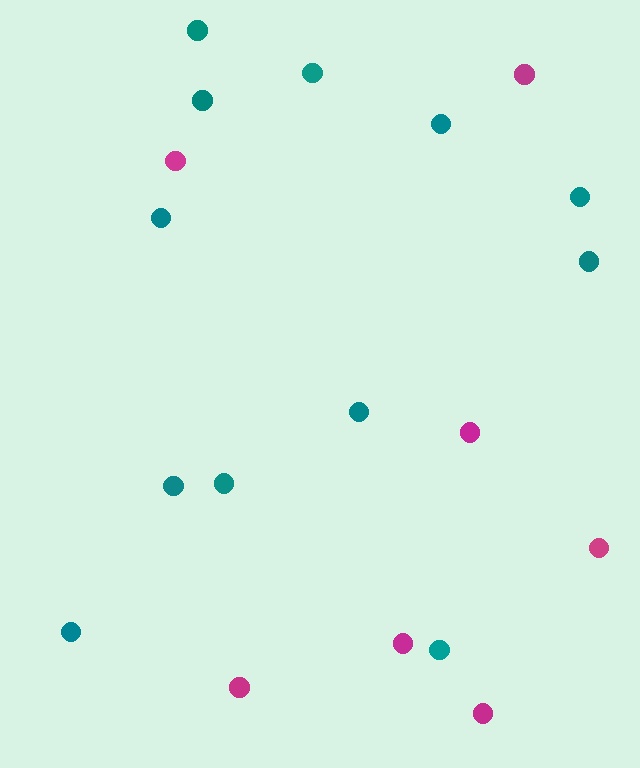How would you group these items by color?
There are 2 groups: one group of magenta circles (7) and one group of teal circles (12).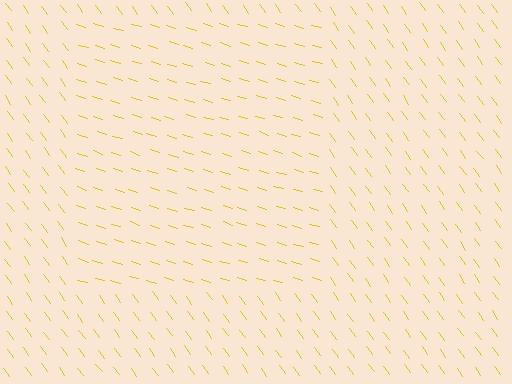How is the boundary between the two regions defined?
The boundary is defined purely by a change in line orientation (approximately 37 degrees difference). All lines are the same color and thickness.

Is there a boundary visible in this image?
Yes, there is a texture boundary formed by a change in line orientation.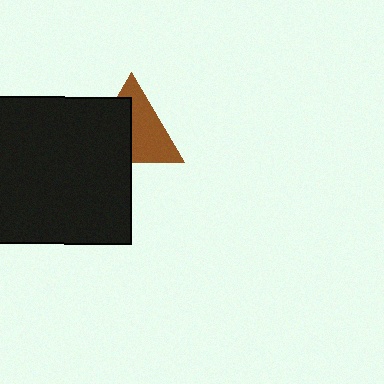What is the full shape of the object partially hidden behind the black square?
The partially hidden object is a brown triangle.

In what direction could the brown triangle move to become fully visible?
The brown triangle could move toward the upper-right. That would shift it out from behind the black square entirely.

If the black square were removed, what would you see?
You would see the complete brown triangle.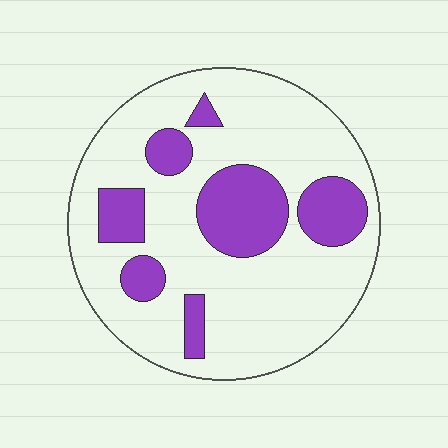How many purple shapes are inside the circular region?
7.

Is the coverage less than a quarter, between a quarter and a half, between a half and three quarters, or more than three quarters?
Less than a quarter.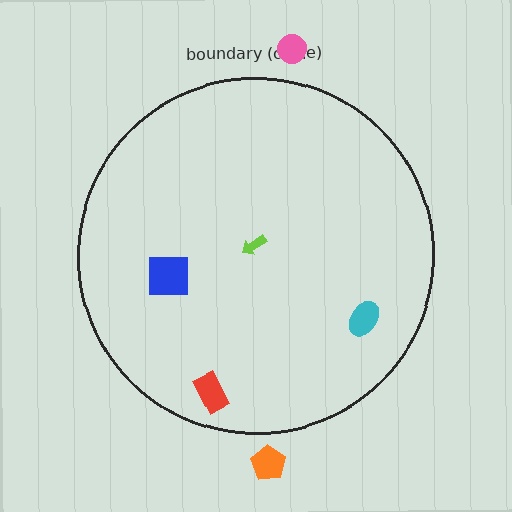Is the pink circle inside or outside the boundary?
Outside.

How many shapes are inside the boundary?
4 inside, 2 outside.